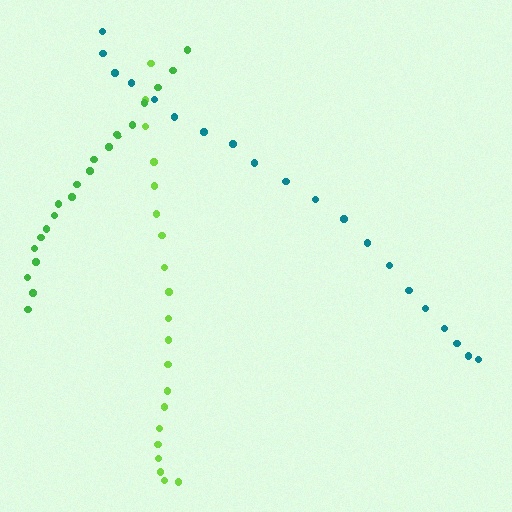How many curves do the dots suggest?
There are 3 distinct paths.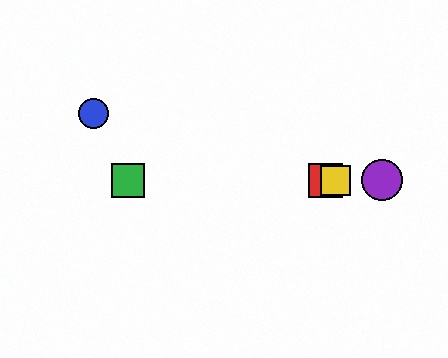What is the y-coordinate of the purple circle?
The purple circle is at y≈180.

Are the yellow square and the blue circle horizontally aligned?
No, the yellow square is at y≈180 and the blue circle is at y≈113.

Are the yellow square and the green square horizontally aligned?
Yes, both are at y≈180.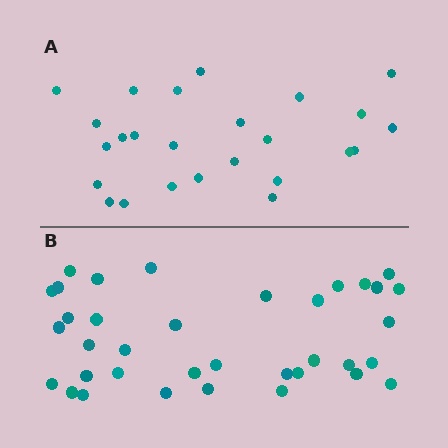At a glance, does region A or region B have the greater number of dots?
Region B (the bottom region) has more dots.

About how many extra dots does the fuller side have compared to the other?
Region B has roughly 12 or so more dots than region A.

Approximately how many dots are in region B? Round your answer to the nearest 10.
About 40 dots. (The exact count is 36, which rounds to 40.)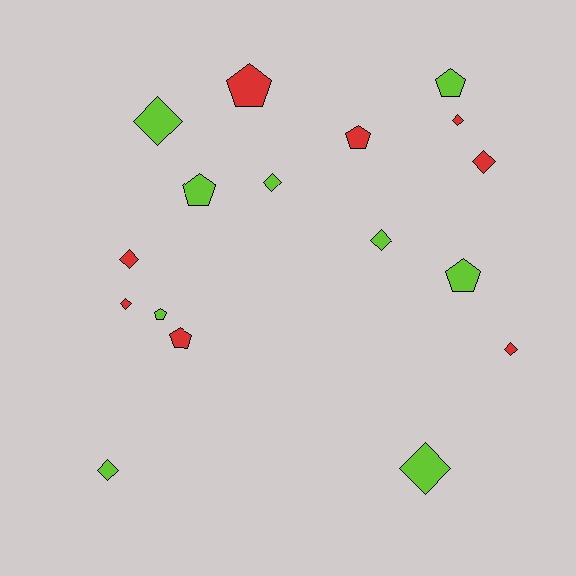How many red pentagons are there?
There are 3 red pentagons.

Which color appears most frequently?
Lime, with 9 objects.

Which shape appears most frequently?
Diamond, with 10 objects.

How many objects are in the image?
There are 17 objects.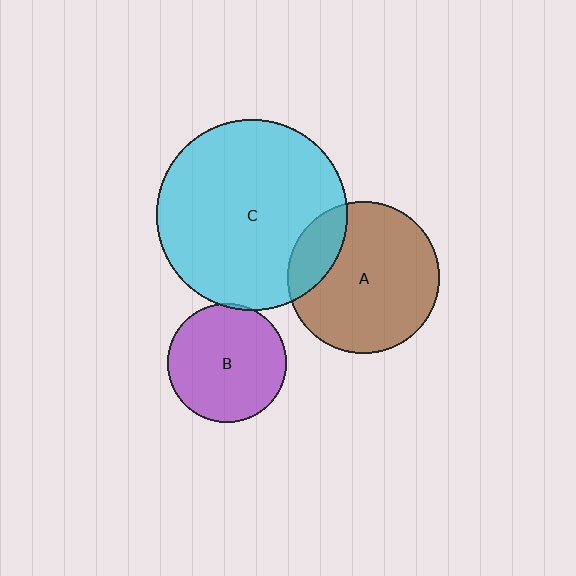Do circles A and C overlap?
Yes.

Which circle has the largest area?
Circle C (cyan).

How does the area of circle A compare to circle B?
Approximately 1.6 times.